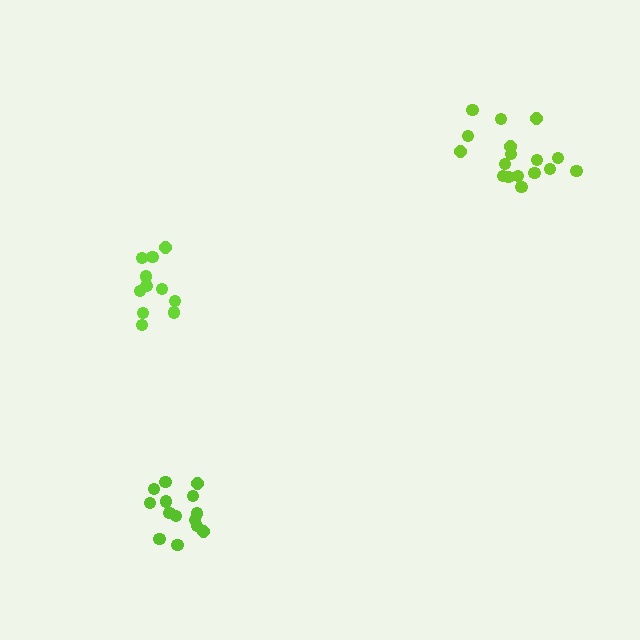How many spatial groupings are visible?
There are 3 spatial groupings.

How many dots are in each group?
Group 1: 11 dots, Group 2: 14 dots, Group 3: 17 dots (42 total).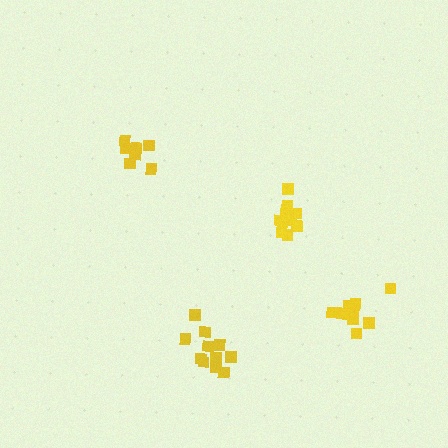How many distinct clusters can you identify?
There are 4 distinct clusters.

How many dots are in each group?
Group 1: 7 dots, Group 2: 12 dots, Group 3: 11 dots, Group 4: 11 dots (41 total).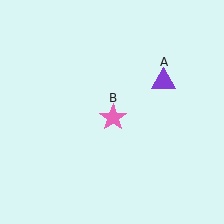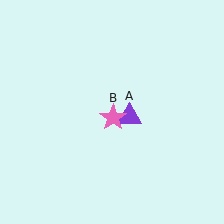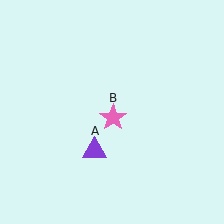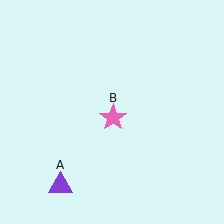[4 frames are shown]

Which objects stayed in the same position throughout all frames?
Pink star (object B) remained stationary.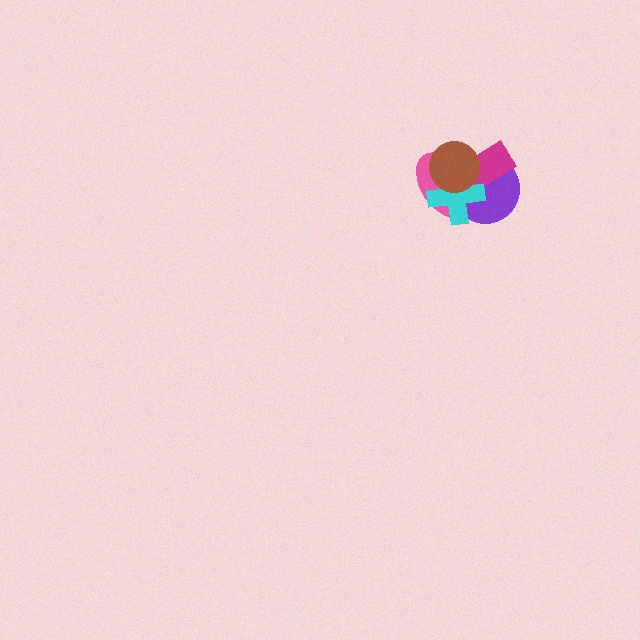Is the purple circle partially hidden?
Yes, it is partially covered by another shape.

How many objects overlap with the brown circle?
4 objects overlap with the brown circle.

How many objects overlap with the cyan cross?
4 objects overlap with the cyan cross.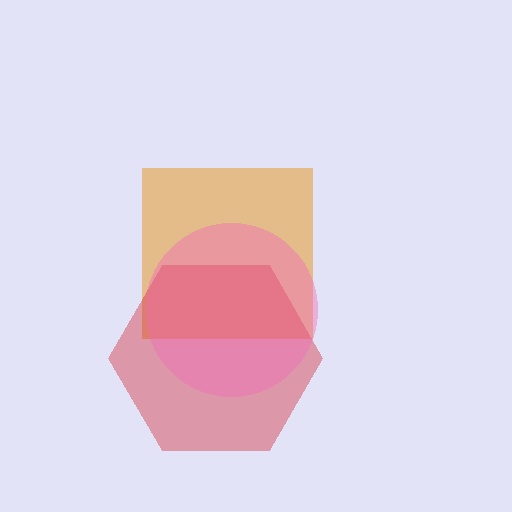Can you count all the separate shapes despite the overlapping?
Yes, there are 3 separate shapes.